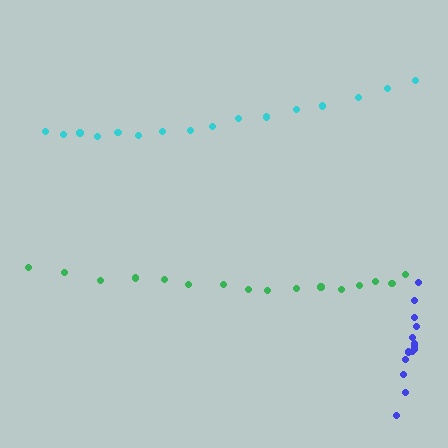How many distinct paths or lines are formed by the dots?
There are 3 distinct paths.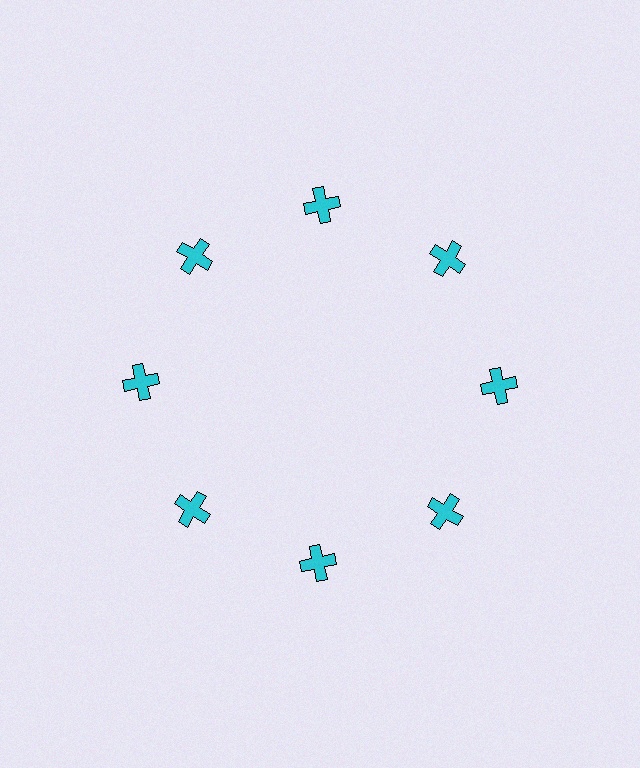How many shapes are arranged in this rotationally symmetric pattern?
There are 8 shapes, arranged in 8 groups of 1.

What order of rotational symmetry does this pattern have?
This pattern has 8-fold rotational symmetry.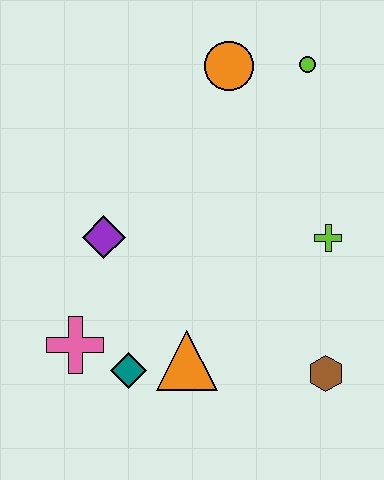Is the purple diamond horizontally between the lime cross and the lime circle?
No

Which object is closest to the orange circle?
The lime circle is closest to the orange circle.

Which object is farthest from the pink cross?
The lime circle is farthest from the pink cross.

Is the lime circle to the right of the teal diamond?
Yes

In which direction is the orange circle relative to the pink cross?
The orange circle is above the pink cross.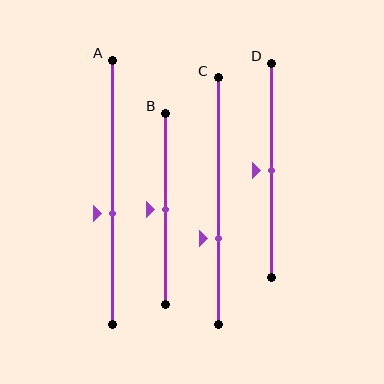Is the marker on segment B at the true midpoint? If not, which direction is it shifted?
Yes, the marker on segment B is at the true midpoint.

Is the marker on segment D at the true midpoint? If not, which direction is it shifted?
Yes, the marker on segment D is at the true midpoint.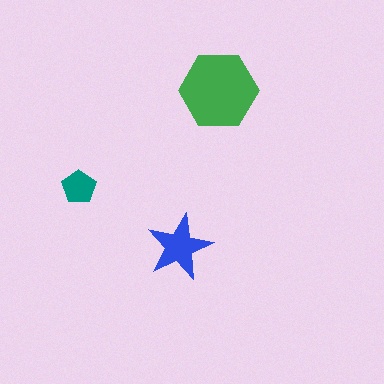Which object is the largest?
The green hexagon.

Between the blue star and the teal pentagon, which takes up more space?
The blue star.